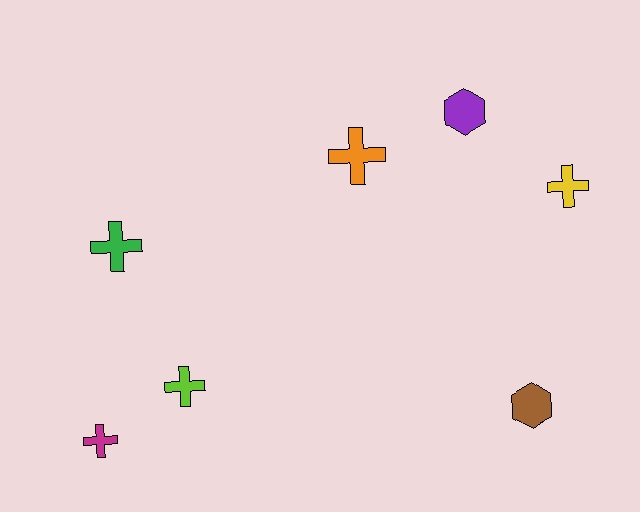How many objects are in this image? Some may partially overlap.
There are 7 objects.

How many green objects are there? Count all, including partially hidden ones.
There is 1 green object.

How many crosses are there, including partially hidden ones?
There are 5 crosses.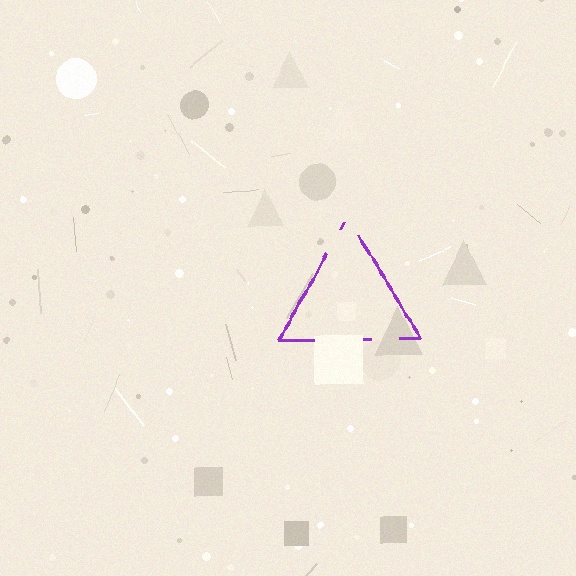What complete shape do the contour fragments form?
The contour fragments form a triangle.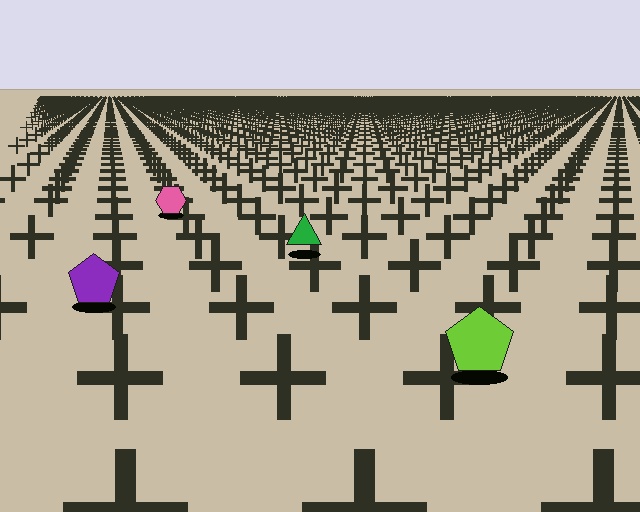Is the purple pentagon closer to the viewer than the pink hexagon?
Yes. The purple pentagon is closer — you can tell from the texture gradient: the ground texture is coarser near it.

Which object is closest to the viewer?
The lime pentagon is closest. The texture marks near it are larger and more spread out.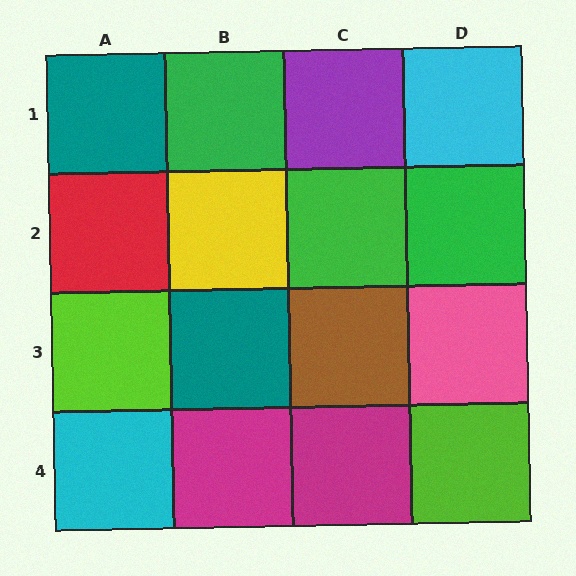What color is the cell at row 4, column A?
Cyan.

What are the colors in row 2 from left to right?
Red, yellow, green, green.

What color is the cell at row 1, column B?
Green.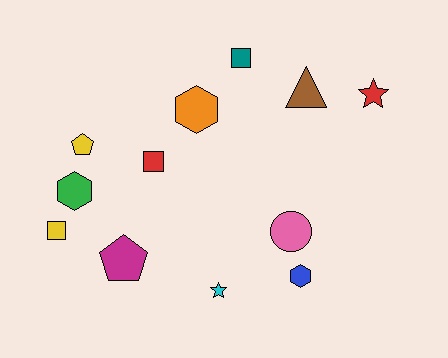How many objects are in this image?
There are 12 objects.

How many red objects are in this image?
There are 2 red objects.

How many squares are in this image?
There are 3 squares.